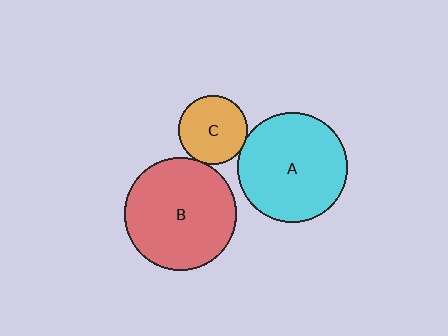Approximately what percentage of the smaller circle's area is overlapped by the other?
Approximately 5%.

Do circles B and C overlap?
Yes.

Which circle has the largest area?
Circle B (red).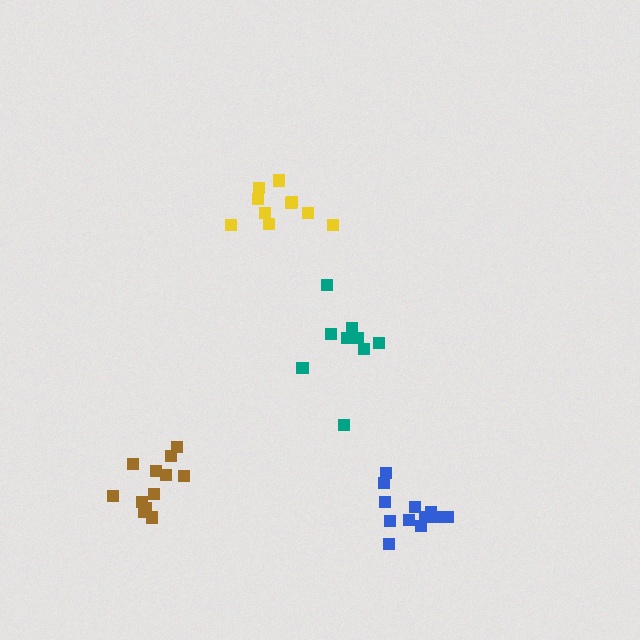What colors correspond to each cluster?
The clusters are colored: yellow, teal, brown, blue.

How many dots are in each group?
Group 1: 10 dots, Group 2: 9 dots, Group 3: 13 dots, Group 4: 12 dots (44 total).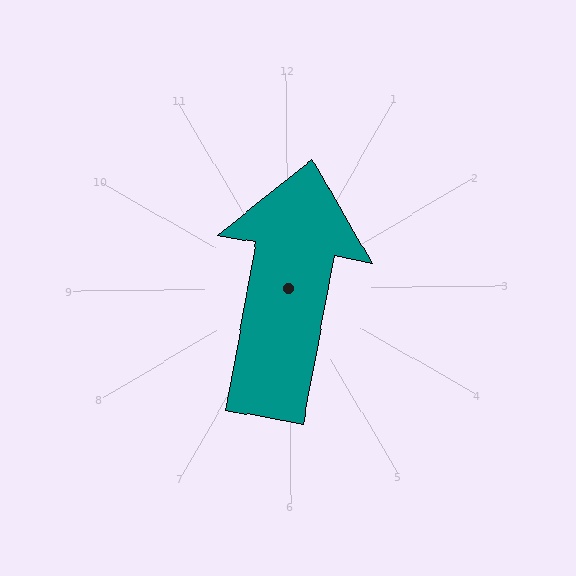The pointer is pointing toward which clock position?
Roughly 12 o'clock.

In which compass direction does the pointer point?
North.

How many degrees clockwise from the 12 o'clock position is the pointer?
Approximately 11 degrees.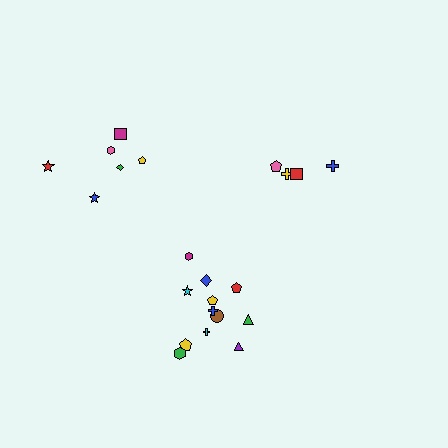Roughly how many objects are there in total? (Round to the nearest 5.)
Roughly 20 objects in total.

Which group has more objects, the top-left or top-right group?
The top-left group.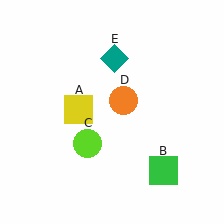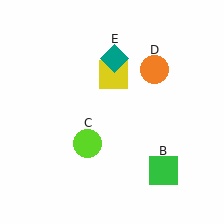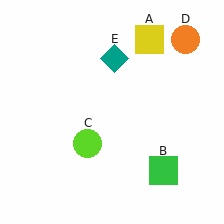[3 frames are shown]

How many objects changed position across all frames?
2 objects changed position: yellow square (object A), orange circle (object D).